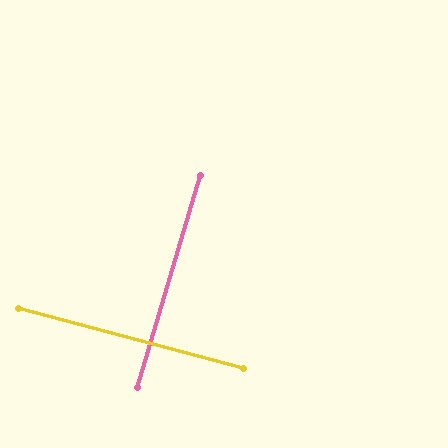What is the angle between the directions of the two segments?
Approximately 88 degrees.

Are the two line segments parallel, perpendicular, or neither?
Perpendicular — they meet at approximately 88°.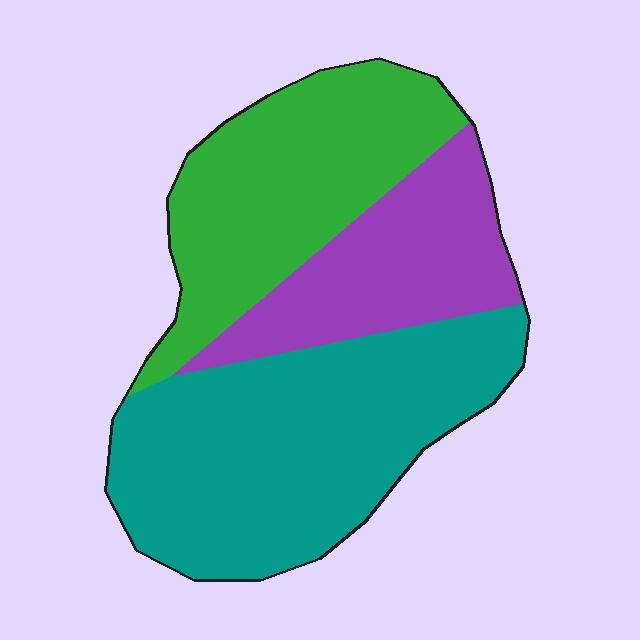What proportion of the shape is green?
Green covers around 30% of the shape.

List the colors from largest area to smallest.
From largest to smallest: teal, green, purple.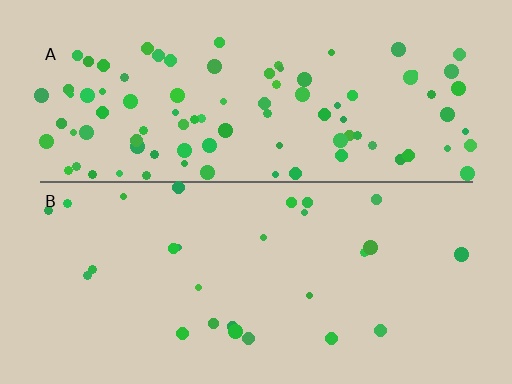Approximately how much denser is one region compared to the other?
Approximately 3.5× — region A over region B.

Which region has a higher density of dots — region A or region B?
A (the top).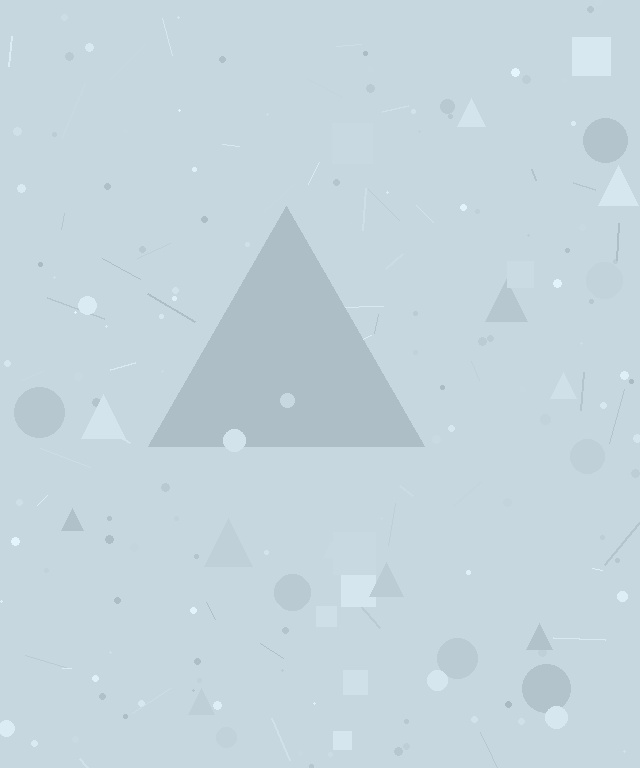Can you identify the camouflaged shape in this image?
The camouflaged shape is a triangle.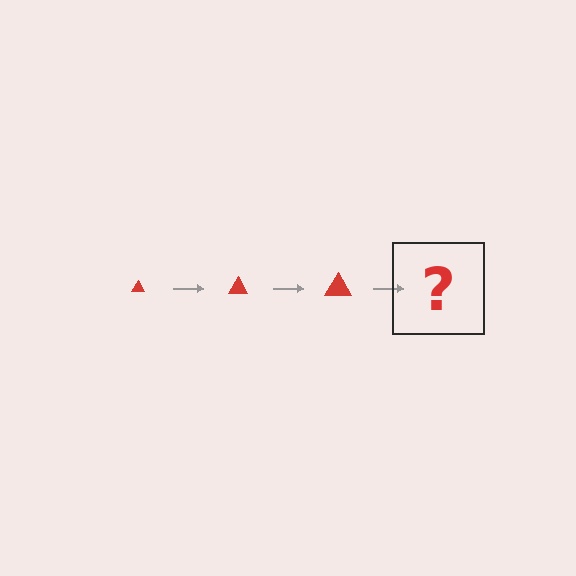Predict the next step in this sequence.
The next step is a red triangle, larger than the previous one.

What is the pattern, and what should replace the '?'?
The pattern is that the triangle gets progressively larger each step. The '?' should be a red triangle, larger than the previous one.